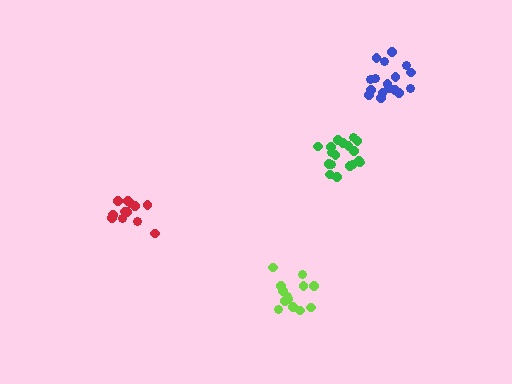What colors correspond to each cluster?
The clusters are colored: blue, lime, red, green.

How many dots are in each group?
Group 1: 17 dots, Group 2: 13 dots, Group 3: 12 dots, Group 4: 18 dots (60 total).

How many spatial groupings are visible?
There are 4 spatial groupings.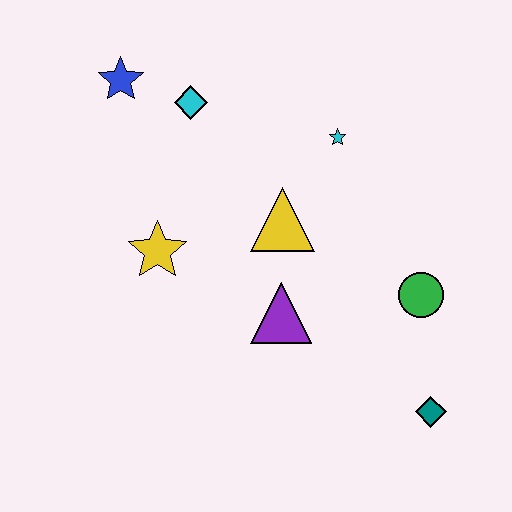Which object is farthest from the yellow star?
The teal diamond is farthest from the yellow star.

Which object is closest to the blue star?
The cyan diamond is closest to the blue star.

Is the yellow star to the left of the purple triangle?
Yes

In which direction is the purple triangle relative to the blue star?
The purple triangle is below the blue star.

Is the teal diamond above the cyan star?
No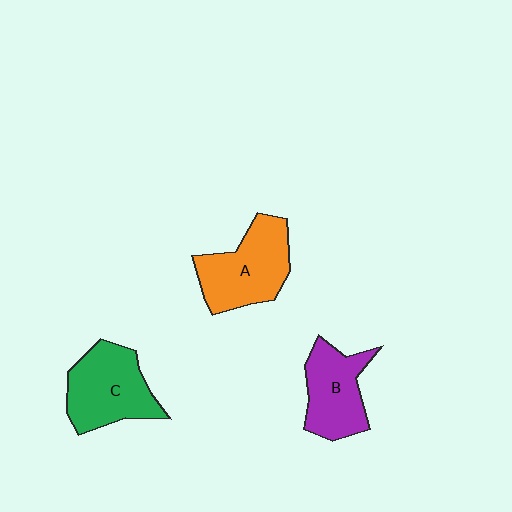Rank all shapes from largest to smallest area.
From largest to smallest: A (orange), C (green), B (purple).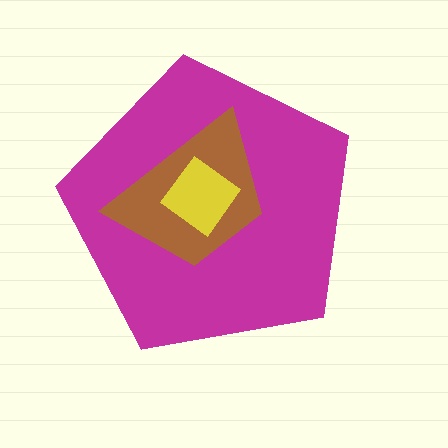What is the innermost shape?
The yellow diamond.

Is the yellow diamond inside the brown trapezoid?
Yes.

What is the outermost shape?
The magenta pentagon.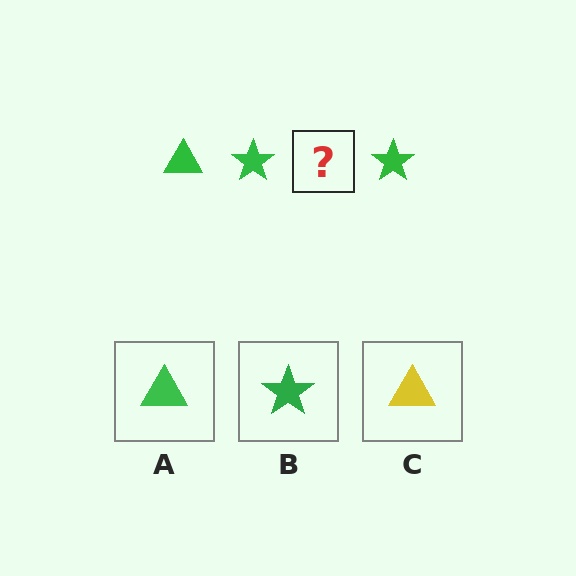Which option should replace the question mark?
Option A.